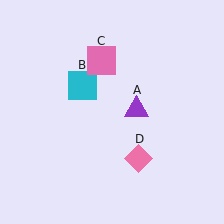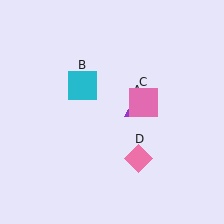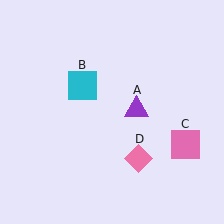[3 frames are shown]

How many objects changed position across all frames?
1 object changed position: pink square (object C).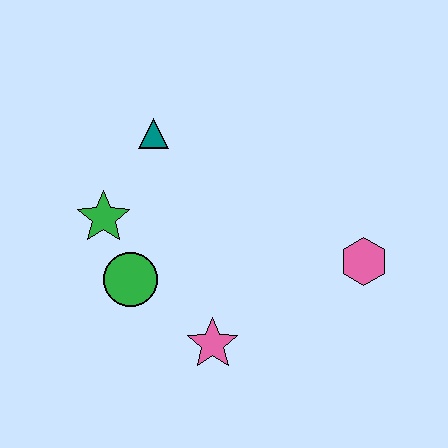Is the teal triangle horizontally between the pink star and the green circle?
Yes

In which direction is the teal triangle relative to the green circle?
The teal triangle is above the green circle.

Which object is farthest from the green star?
The pink hexagon is farthest from the green star.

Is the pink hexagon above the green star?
No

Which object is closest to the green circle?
The green star is closest to the green circle.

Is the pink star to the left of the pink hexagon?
Yes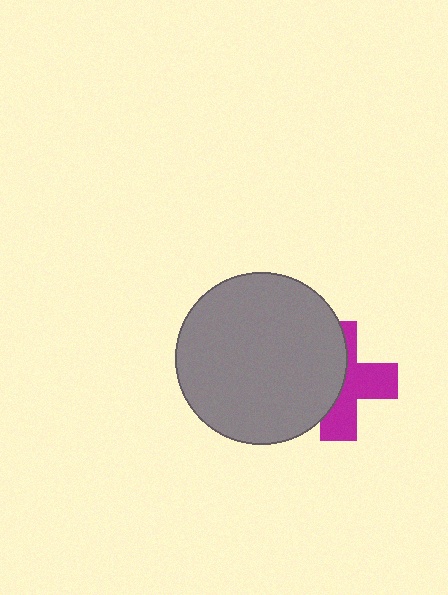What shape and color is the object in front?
The object in front is a gray circle.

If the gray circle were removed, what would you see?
You would see the complete magenta cross.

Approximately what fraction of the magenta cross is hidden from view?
Roughly 50% of the magenta cross is hidden behind the gray circle.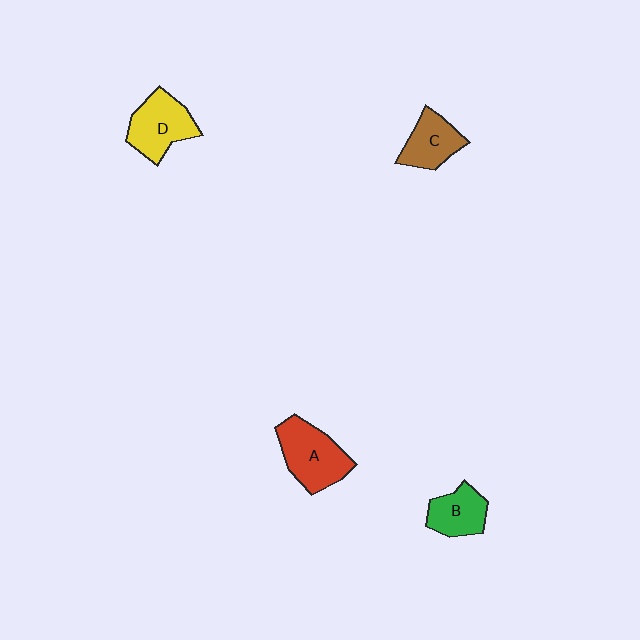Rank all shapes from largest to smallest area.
From largest to smallest: A (red), D (yellow), C (brown), B (green).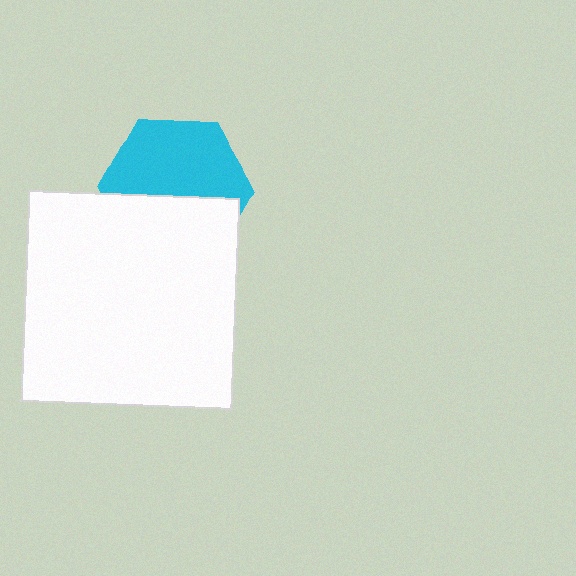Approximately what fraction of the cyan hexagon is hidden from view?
Roughly 44% of the cyan hexagon is hidden behind the white square.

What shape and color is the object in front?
The object in front is a white square.